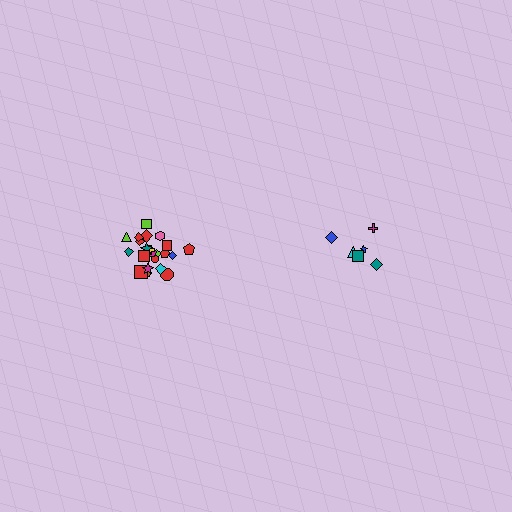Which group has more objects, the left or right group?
The left group.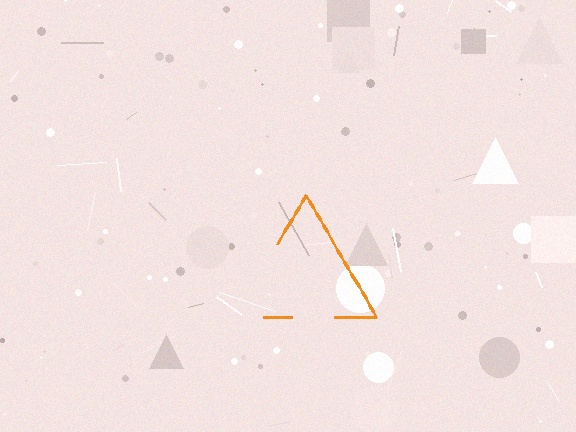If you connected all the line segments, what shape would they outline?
They would outline a triangle.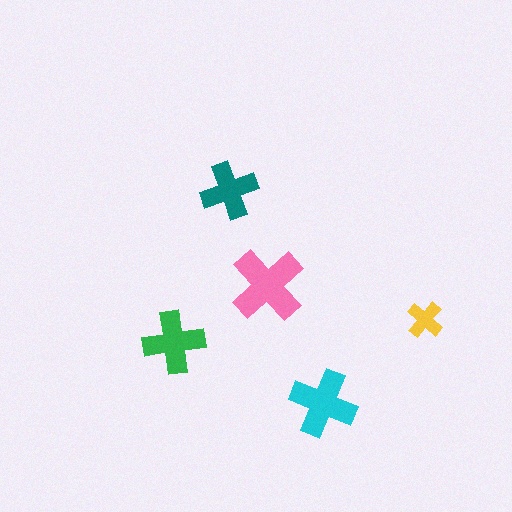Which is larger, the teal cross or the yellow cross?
The teal one.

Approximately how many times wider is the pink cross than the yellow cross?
About 2 times wider.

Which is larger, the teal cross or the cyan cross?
The cyan one.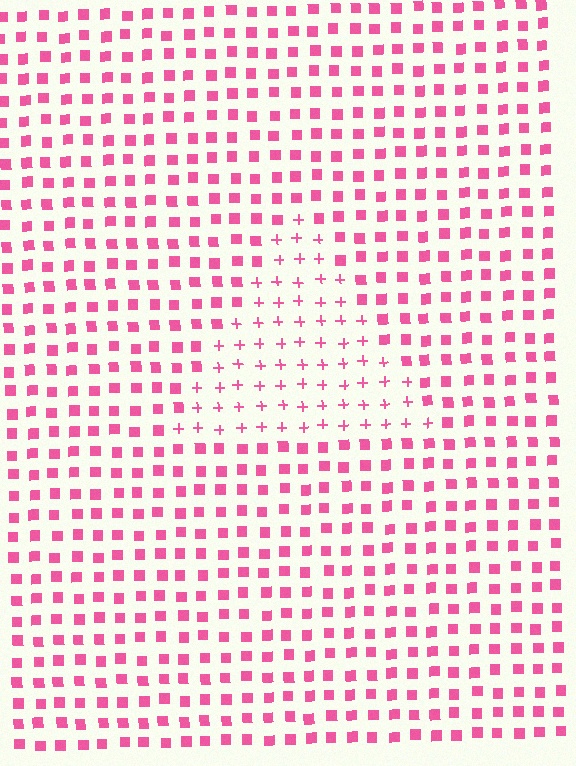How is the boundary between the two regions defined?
The boundary is defined by a change in element shape: plus signs inside vs. squares outside. All elements share the same color and spacing.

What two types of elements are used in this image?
The image uses plus signs inside the triangle region and squares outside it.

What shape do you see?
I see a triangle.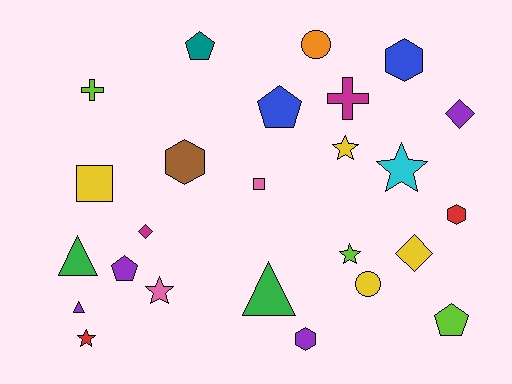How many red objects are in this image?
There are 2 red objects.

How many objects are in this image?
There are 25 objects.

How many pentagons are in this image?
There are 4 pentagons.